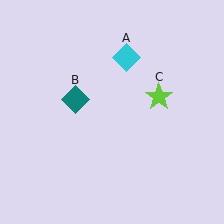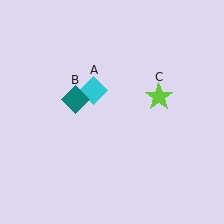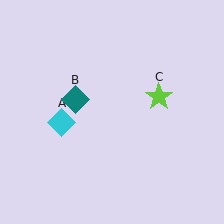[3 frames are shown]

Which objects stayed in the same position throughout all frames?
Teal diamond (object B) and lime star (object C) remained stationary.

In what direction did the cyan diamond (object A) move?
The cyan diamond (object A) moved down and to the left.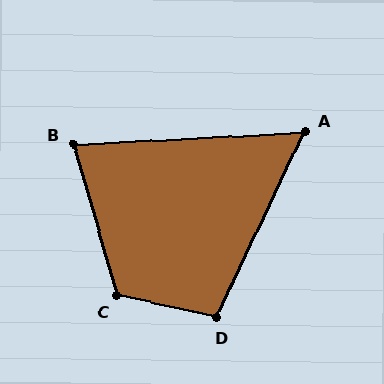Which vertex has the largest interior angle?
C, at approximately 118 degrees.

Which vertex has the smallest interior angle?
A, at approximately 62 degrees.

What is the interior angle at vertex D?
Approximately 103 degrees (obtuse).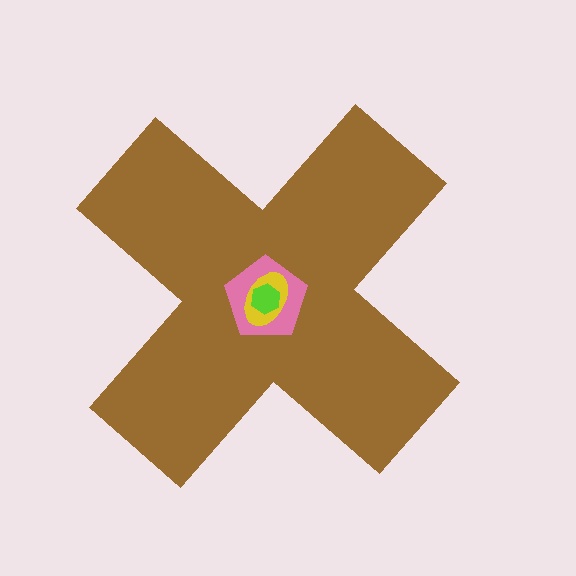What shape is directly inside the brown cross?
The pink pentagon.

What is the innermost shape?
The lime hexagon.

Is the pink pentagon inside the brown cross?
Yes.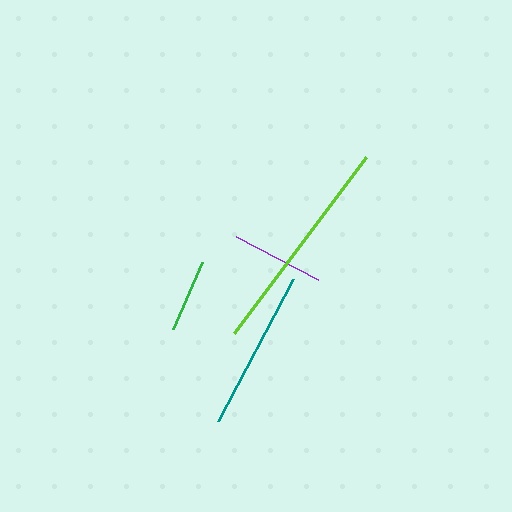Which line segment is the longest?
The lime line is the longest at approximately 220 pixels.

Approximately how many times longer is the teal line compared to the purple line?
The teal line is approximately 1.7 times the length of the purple line.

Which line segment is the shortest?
The green line is the shortest at approximately 73 pixels.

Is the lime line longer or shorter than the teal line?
The lime line is longer than the teal line.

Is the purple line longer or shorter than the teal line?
The teal line is longer than the purple line.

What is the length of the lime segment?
The lime segment is approximately 220 pixels long.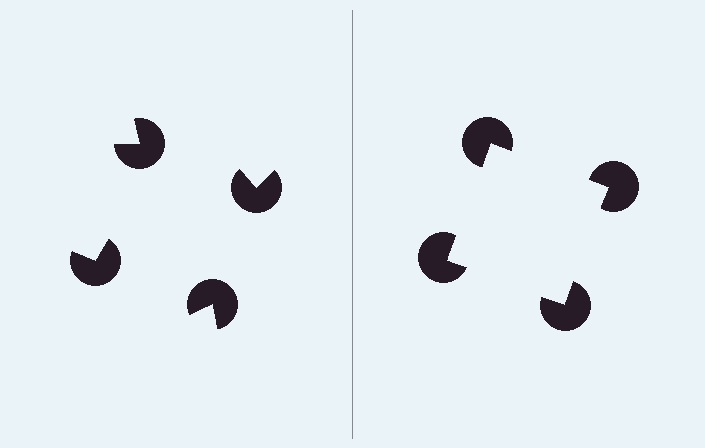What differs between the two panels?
The pac-man discs are positioned identically on both sides; only the wedge orientations differ. On the right they align to a square; on the left they are misaligned.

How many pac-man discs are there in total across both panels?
8 — 4 on each side.